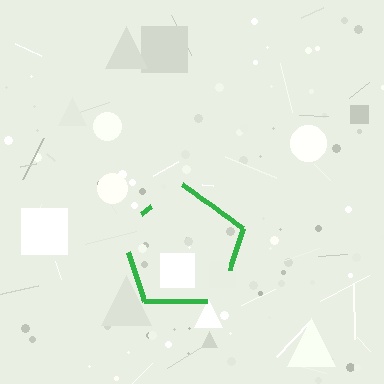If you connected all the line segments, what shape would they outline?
They would outline a pentagon.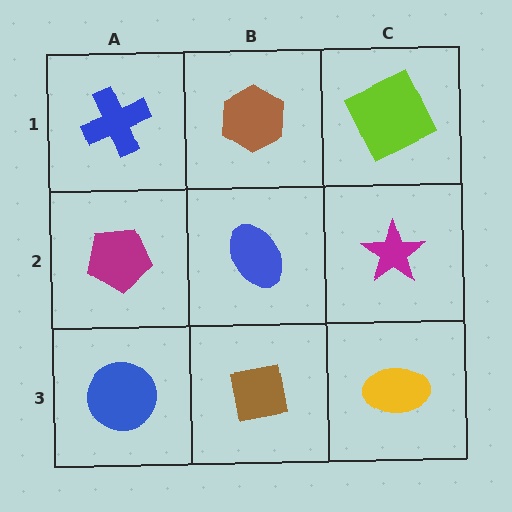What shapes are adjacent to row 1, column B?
A blue ellipse (row 2, column B), a blue cross (row 1, column A), a lime square (row 1, column C).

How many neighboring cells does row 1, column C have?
2.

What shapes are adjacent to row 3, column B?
A blue ellipse (row 2, column B), a blue circle (row 3, column A), a yellow ellipse (row 3, column C).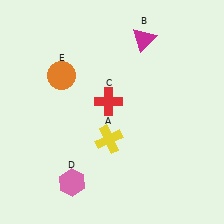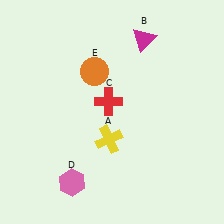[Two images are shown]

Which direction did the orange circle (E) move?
The orange circle (E) moved right.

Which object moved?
The orange circle (E) moved right.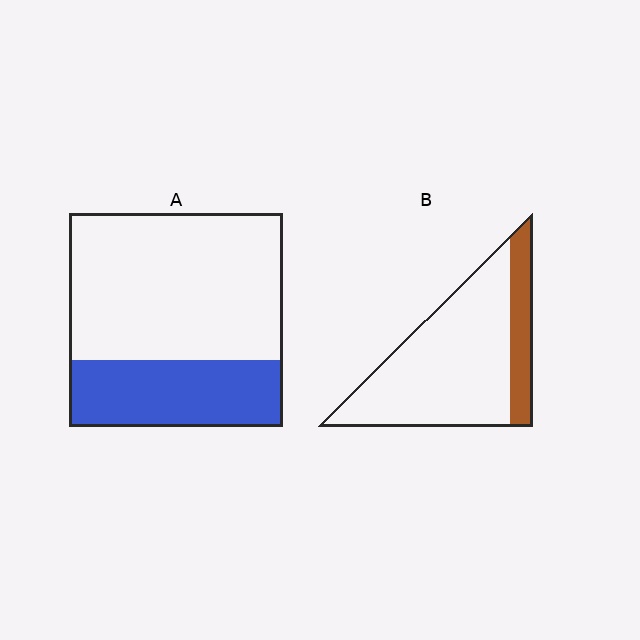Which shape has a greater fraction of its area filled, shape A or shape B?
Shape A.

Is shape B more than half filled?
No.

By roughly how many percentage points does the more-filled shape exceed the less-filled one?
By roughly 10 percentage points (A over B).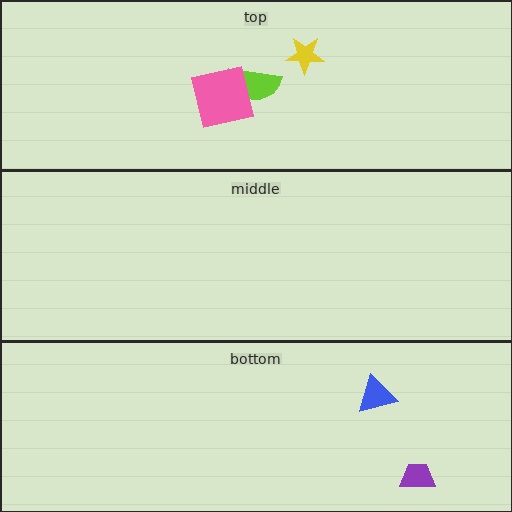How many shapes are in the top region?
3.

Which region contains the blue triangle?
The bottom region.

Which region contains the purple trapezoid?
The bottom region.